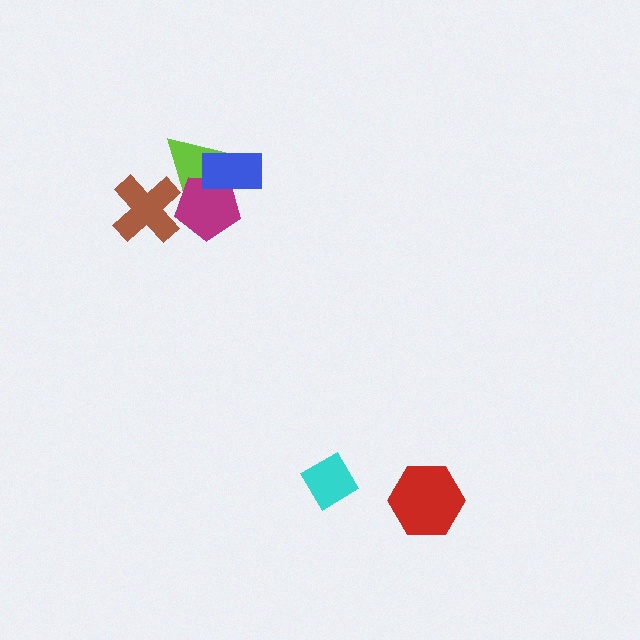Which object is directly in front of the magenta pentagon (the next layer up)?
The blue rectangle is directly in front of the magenta pentagon.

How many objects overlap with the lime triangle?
3 objects overlap with the lime triangle.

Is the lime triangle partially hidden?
Yes, it is partially covered by another shape.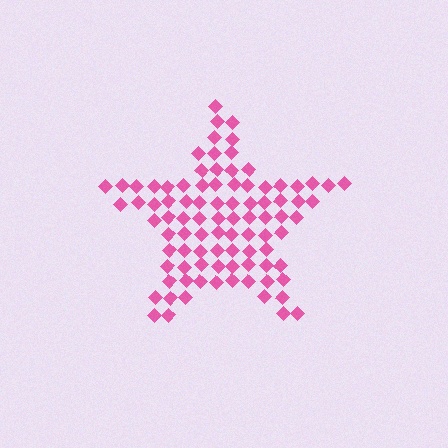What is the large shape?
The large shape is a star.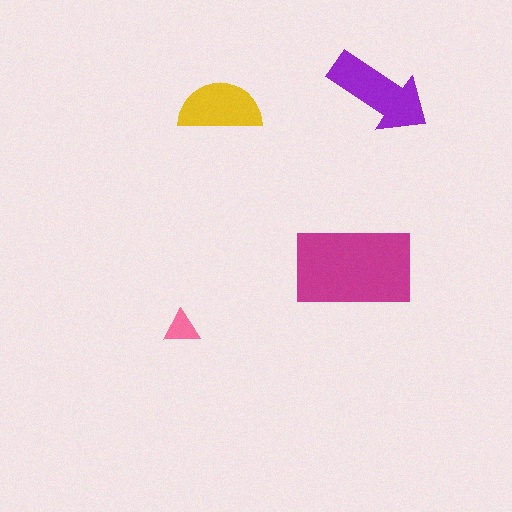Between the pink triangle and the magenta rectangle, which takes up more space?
The magenta rectangle.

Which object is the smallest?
The pink triangle.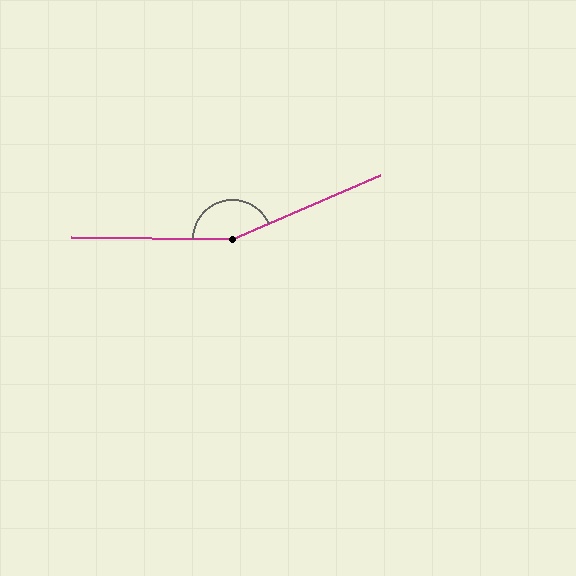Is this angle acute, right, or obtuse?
It is obtuse.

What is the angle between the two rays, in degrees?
Approximately 156 degrees.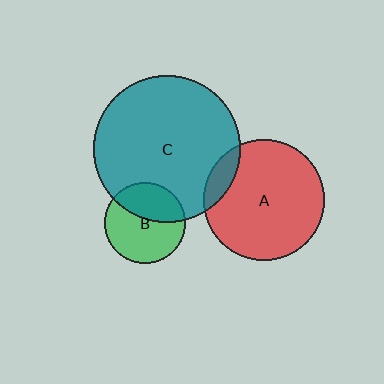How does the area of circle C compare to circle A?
Approximately 1.5 times.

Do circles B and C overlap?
Yes.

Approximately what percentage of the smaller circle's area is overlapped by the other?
Approximately 40%.